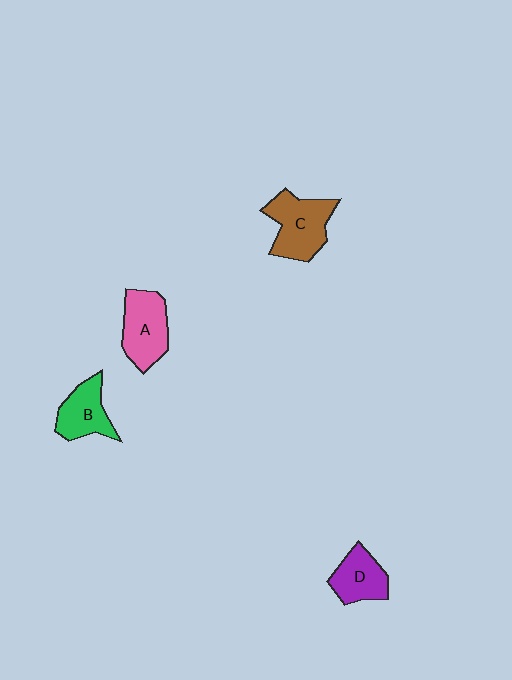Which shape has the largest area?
Shape C (brown).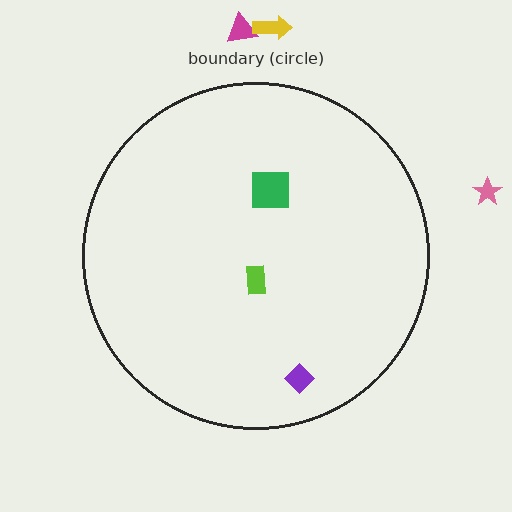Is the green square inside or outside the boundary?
Inside.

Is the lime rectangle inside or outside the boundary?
Inside.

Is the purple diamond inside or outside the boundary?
Inside.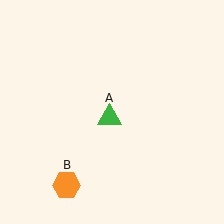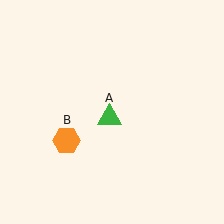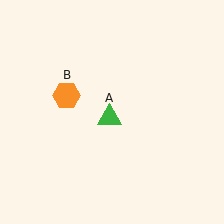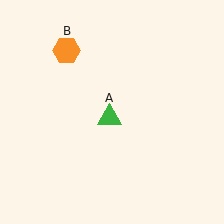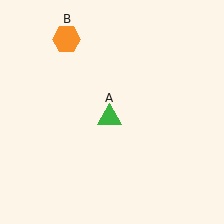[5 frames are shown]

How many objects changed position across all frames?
1 object changed position: orange hexagon (object B).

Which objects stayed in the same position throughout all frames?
Green triangle (object A) remained stationary.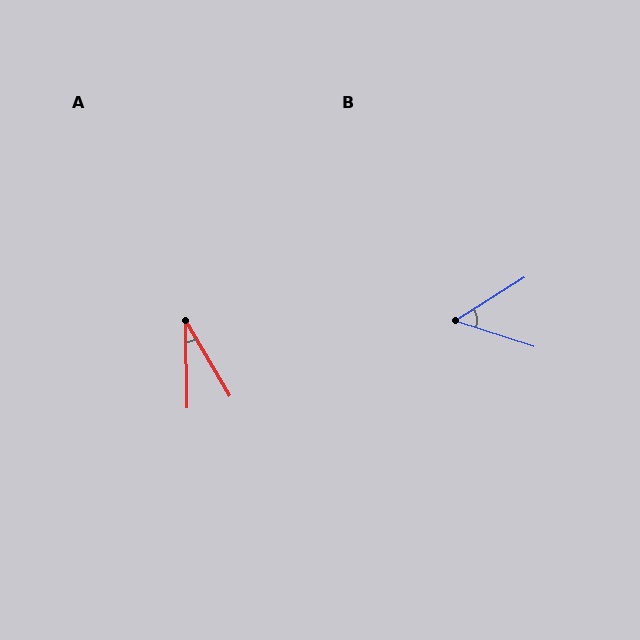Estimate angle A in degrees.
Approximately 30 degrees.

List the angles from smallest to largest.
A (30°), B (50°).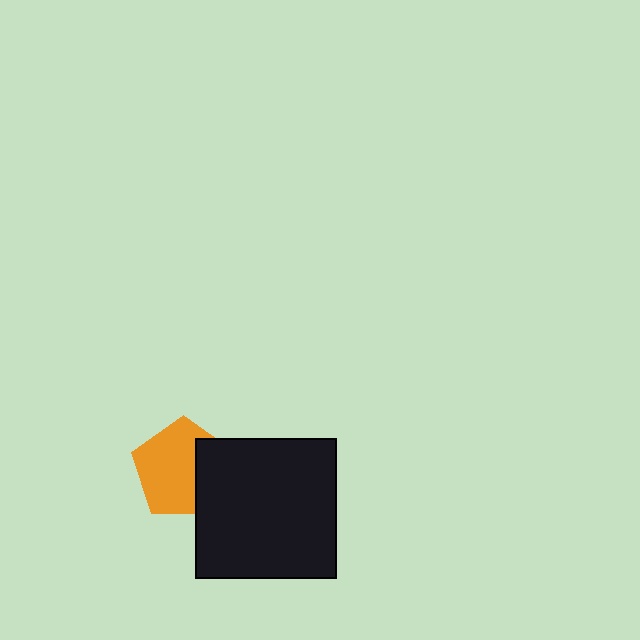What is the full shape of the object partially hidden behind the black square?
The partially hidden object is an orange pentagon.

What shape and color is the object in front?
The object in front is a black square.